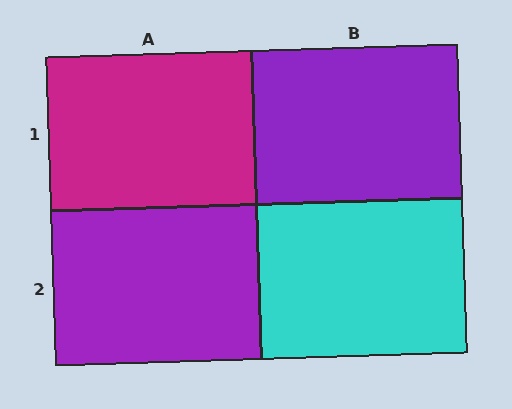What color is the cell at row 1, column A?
Magenta.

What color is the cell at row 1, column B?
Purple.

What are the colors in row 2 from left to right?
Purple, cyan.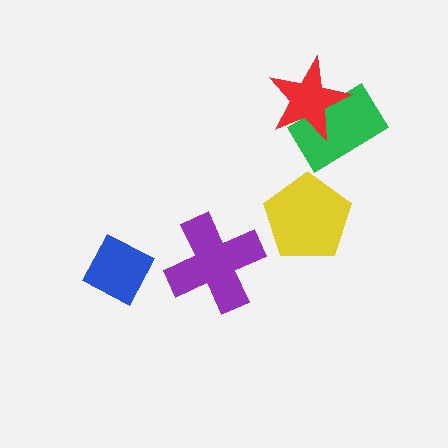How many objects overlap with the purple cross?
0 objects overlap with the purple cross.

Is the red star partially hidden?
No, no other shape covers it.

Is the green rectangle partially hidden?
Yes, it is partially covered by another shape.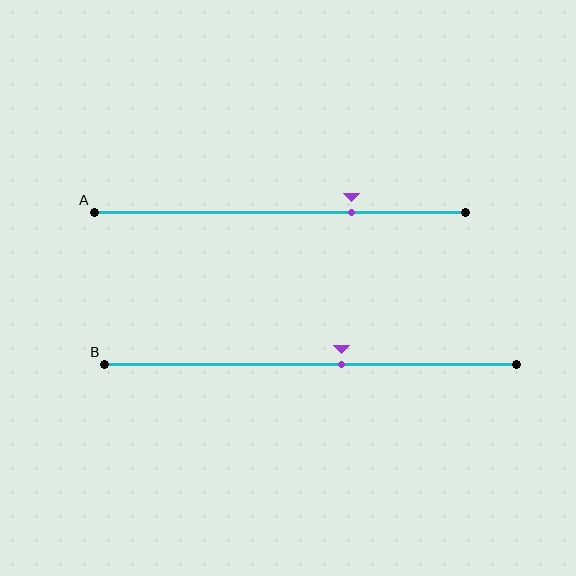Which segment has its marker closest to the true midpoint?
Segment B has its marker closest to the true midpoint.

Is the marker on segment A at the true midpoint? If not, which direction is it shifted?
No, the marker on segment A is shifted to the right by about 19% of the segment length.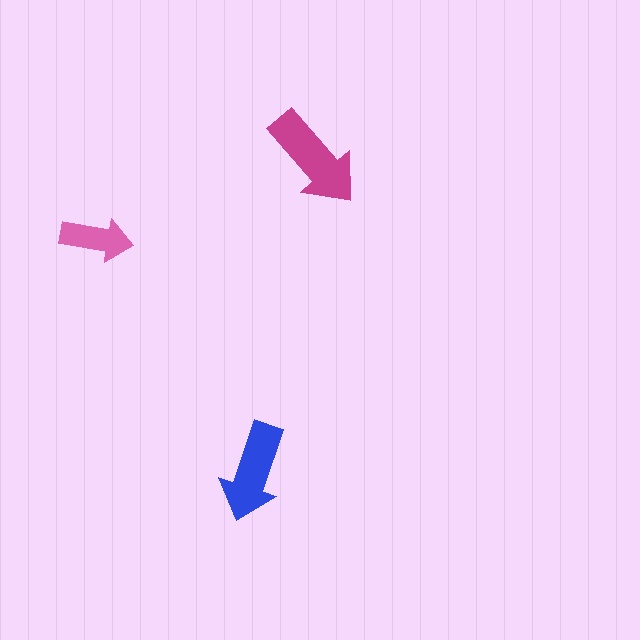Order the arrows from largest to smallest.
the magenta one, the blue one, the pink one.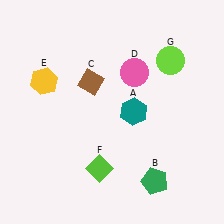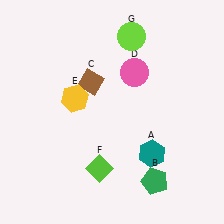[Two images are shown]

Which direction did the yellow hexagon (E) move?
The yellow hexagon (E) moved right.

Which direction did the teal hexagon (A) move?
The teal hexagon (A) moved down.